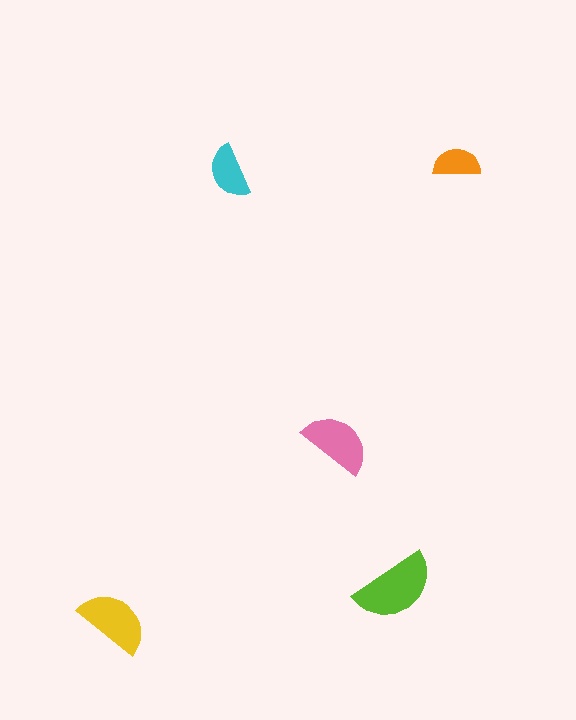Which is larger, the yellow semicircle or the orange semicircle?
The yellow one.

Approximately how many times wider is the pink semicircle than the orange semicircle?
About 1.5 times wider.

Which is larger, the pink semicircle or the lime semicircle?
The lime one.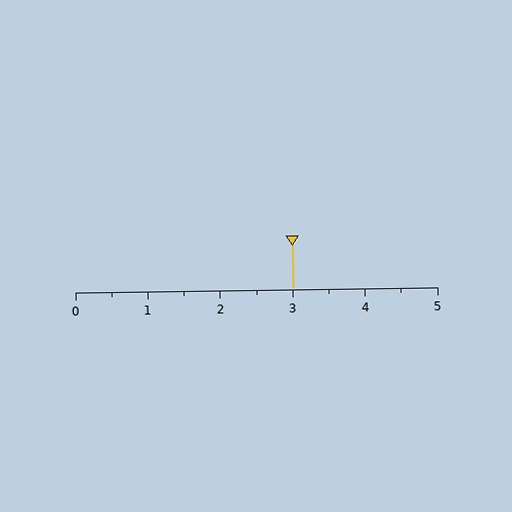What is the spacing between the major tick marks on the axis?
The major ticks are spaced 1 apart.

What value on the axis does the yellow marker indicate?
The marker indicates approximately 3.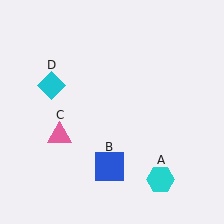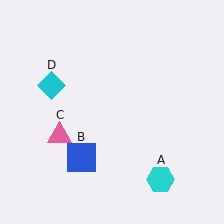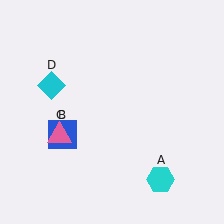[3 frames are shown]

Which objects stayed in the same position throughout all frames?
Cyan hexagon (object A) and pink triangle (object C) and cyan diamond (object D) remained stationary.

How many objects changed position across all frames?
1 object changed position: blue square (object B).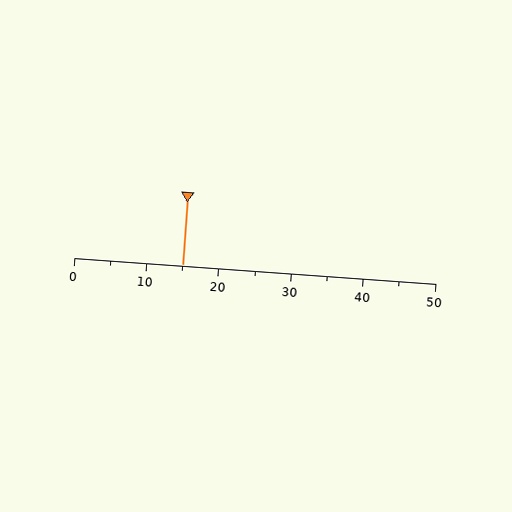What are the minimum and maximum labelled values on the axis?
The axis runs from 0 to 50.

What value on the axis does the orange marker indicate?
The marker indicates approximately 15.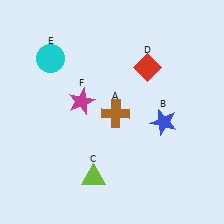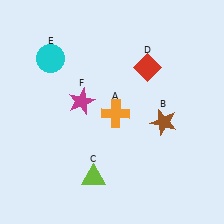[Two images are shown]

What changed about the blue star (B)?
In Image 1, B is blue. In Image 2, it changed to brown.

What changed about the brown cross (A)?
In Image 1, A is brown. In Image 2, it changed to orange.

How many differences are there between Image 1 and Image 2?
There are 2 differences between the two images.